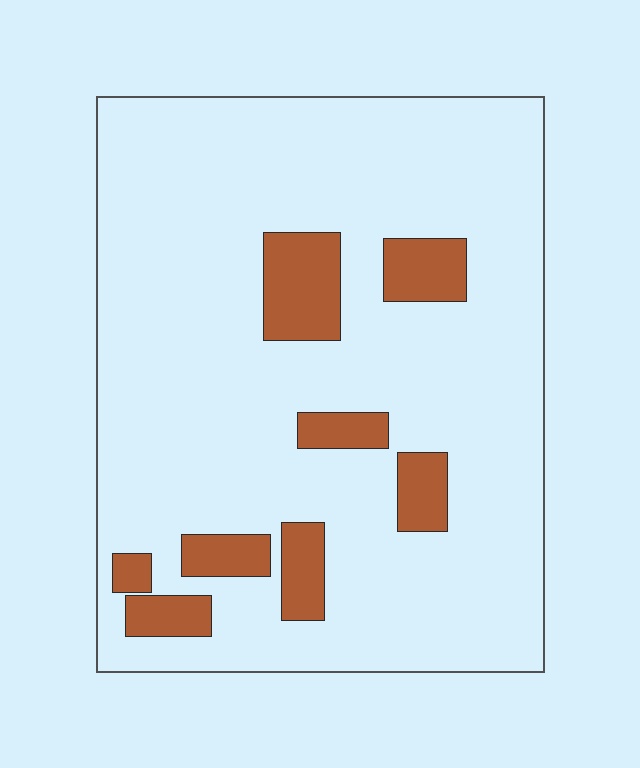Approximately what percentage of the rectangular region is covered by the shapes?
Approximately 15%.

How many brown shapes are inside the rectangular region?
8.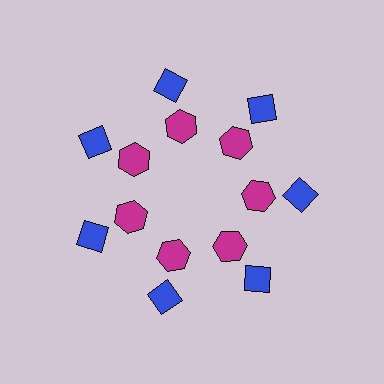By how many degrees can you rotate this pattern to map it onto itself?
The pattern maps onto itself every 51 degrees of rotation.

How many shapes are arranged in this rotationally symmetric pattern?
There are 14 shapes, arranged in 7 groups of 2.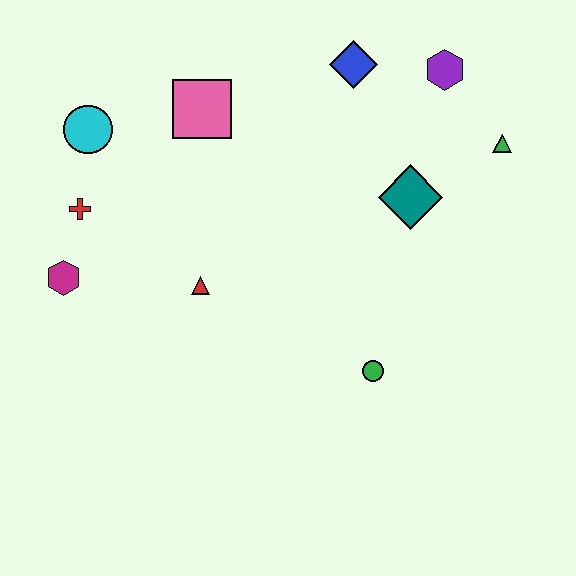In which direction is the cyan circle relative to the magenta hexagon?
The cyan circle is above the magenta hexagon.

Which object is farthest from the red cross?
The green triangle is farthest from the red cross.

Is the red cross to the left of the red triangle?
Yes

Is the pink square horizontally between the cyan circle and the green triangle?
Yes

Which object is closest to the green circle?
The teal diamond is closest to the green circle.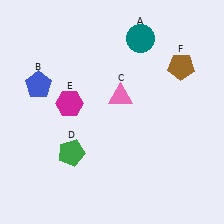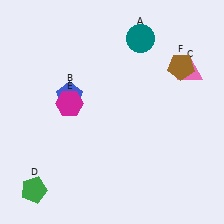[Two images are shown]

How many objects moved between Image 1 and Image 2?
3 objects moved between the two images.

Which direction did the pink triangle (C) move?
The pink triangle (C) moved right.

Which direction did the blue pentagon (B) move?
The blue pentagon (B) moved right.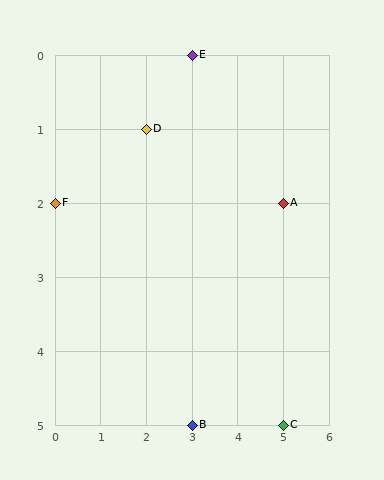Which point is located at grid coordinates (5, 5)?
Point C is at (5, 5).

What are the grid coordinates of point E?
Point E is at grid coordinates (3, 0).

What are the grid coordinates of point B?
Point B is at grid coordinates (3, 5).